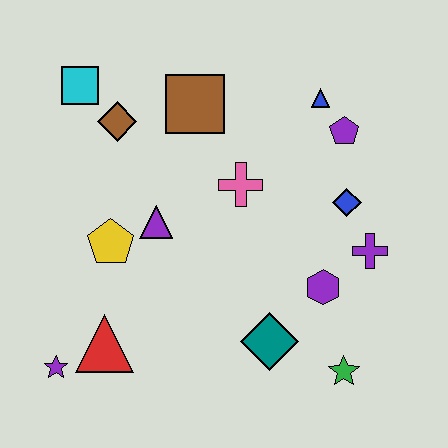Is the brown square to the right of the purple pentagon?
No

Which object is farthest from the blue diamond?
The purple star is farthest from the blue diamond.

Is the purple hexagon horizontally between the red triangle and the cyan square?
No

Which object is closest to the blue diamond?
The purple cross is closest to the blue diamond.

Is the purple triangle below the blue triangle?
Yes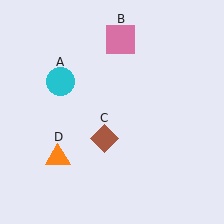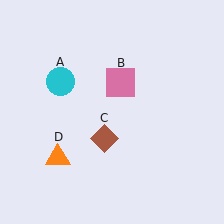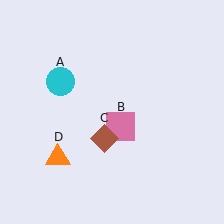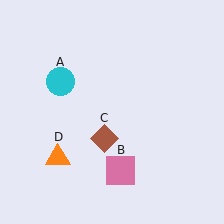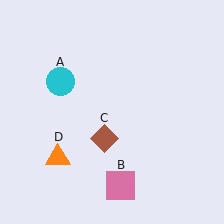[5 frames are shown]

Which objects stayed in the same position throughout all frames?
Cyan circle (object A) and brown diamond (object C) and orange triangle (object D) remained stationary.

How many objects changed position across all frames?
1 object changed position: pink square (object B).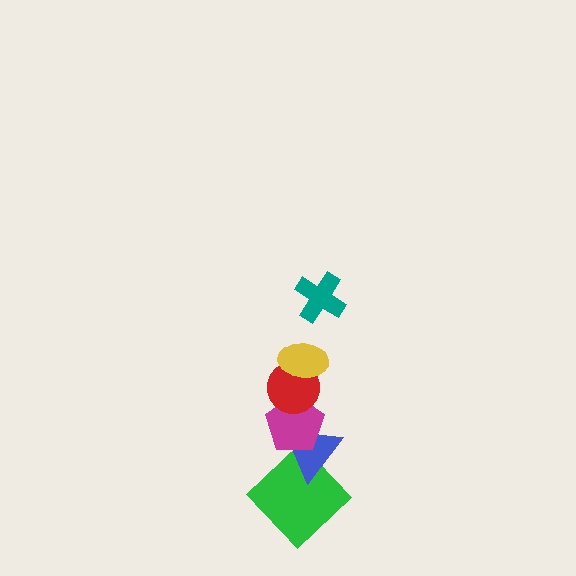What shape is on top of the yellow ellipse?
The teal cross is on top of the yellow ellipse.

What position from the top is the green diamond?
The green diamond is 6th from the top.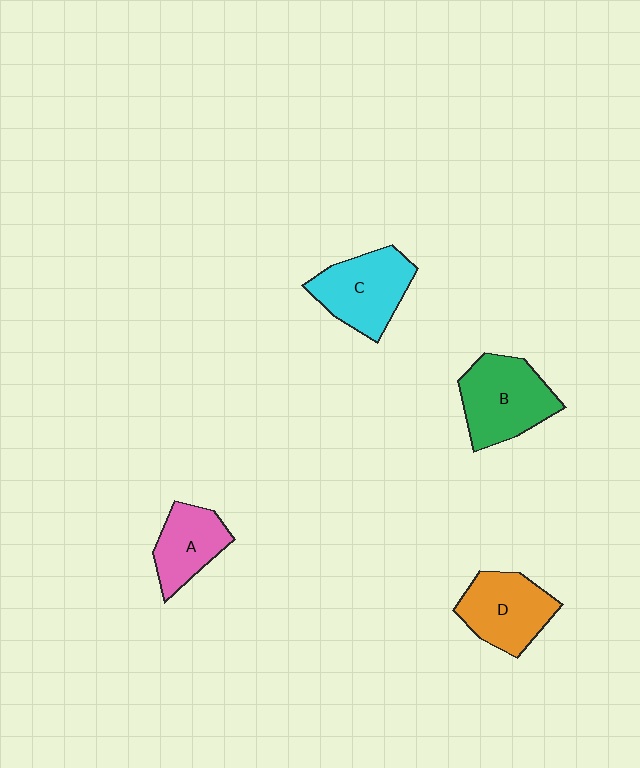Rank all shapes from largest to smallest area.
From largest to smallest: B (green), C (cyan), D (orange), A (pink).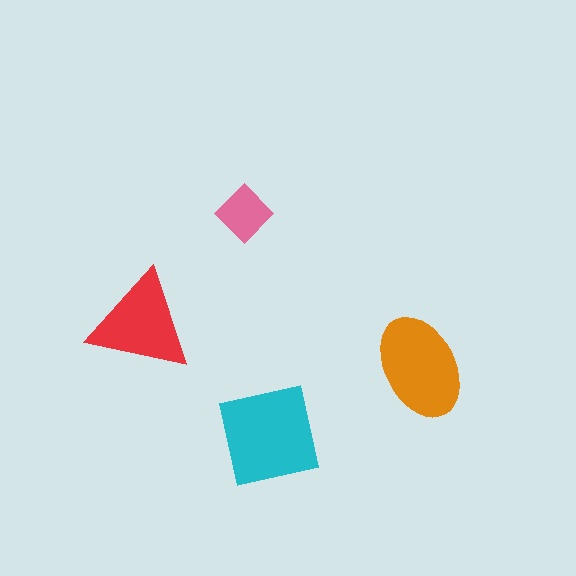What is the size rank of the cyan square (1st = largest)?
1st.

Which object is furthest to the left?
The red triangle is leftmost.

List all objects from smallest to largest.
The pink diamond, the red triangle, the orange ellipse, the cyan square.